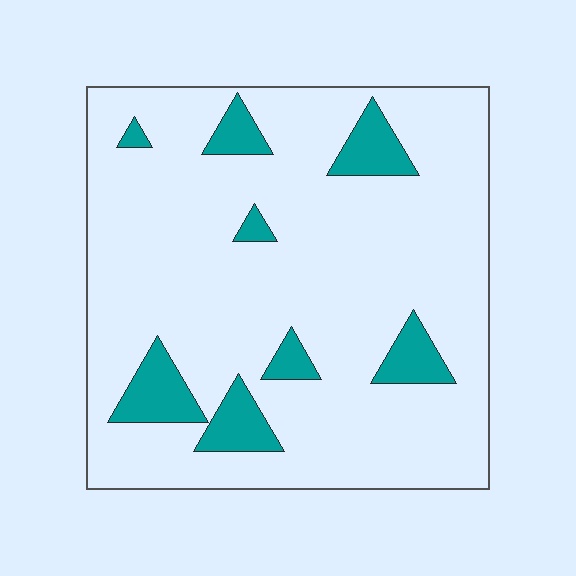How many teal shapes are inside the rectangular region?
8.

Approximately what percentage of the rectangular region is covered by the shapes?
Approximately 15%.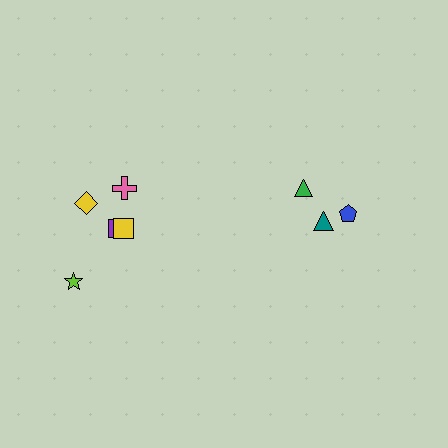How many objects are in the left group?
There are 5 objects.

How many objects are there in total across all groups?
There are 8 objects.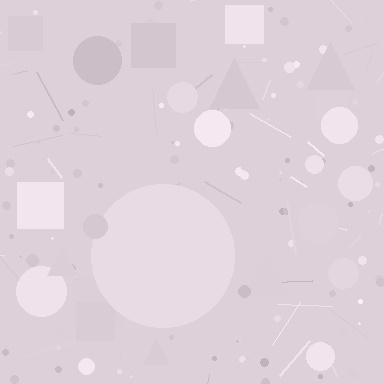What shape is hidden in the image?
A circle is hidden in the image.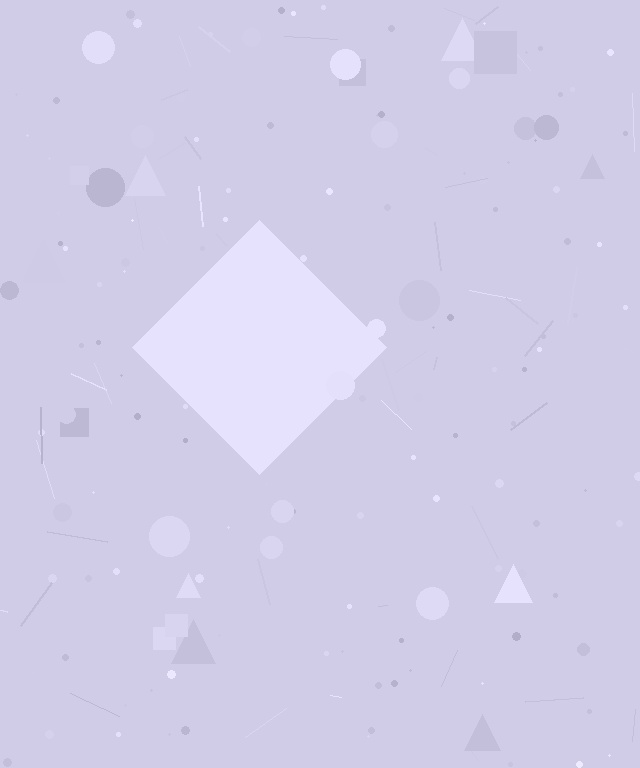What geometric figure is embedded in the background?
A diamond is embedded in the background.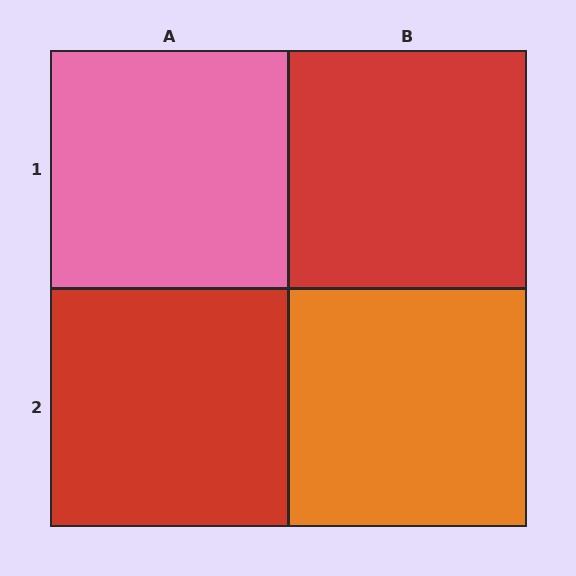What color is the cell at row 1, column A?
Pink.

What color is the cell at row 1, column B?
Red.